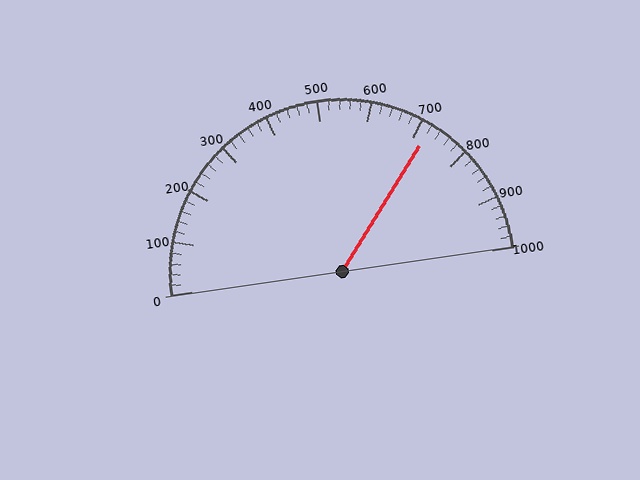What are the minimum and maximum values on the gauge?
The gauge ranges from 0 to 1000.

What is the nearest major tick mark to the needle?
The nearest major tick mark is 700.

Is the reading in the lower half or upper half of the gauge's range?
The reading is in the upper half of the range (0 to 1000).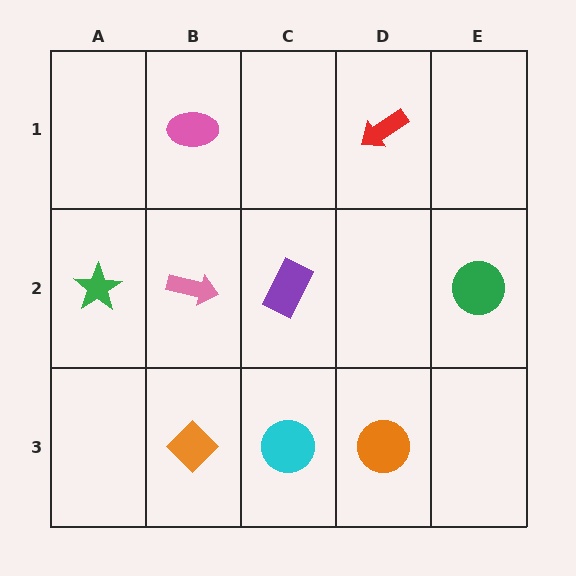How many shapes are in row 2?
4 shapes.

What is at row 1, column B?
A pink ellipse.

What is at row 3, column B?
An orange diamond.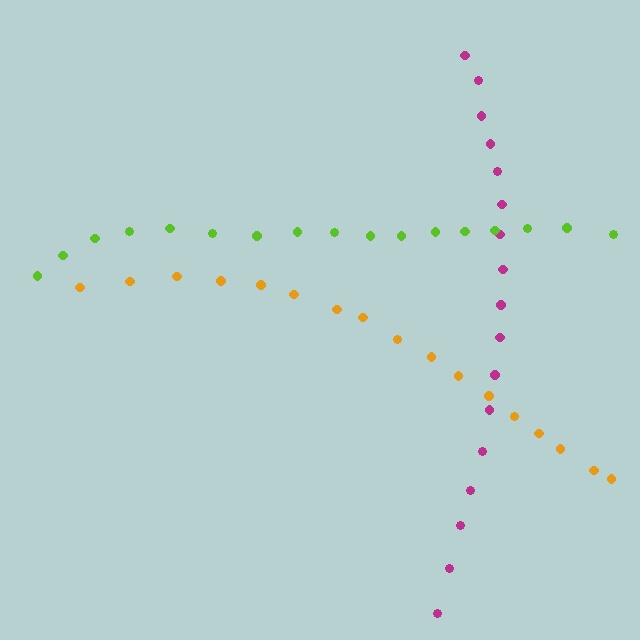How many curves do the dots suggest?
There are 3 distinct paths.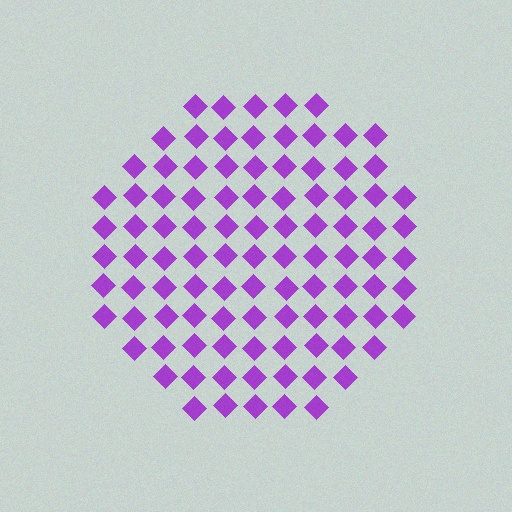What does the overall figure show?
The overall figure shows a circle.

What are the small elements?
The small elements are diamonds.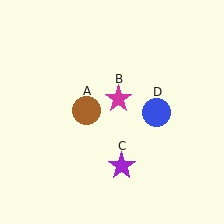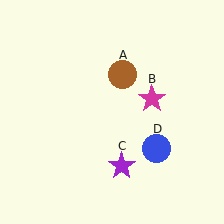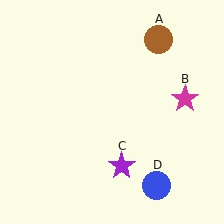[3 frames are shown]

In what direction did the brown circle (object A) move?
The brown circle (object A) moved up and to the right.